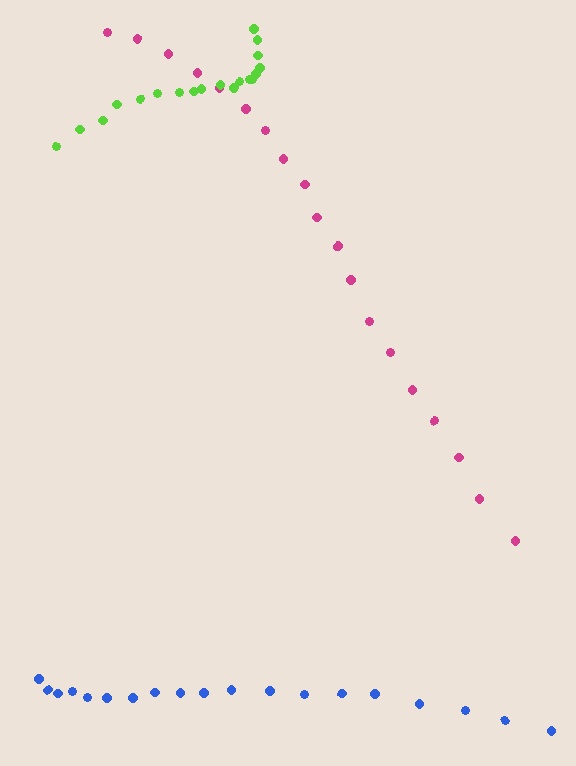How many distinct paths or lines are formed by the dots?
There are 3 distinct paths.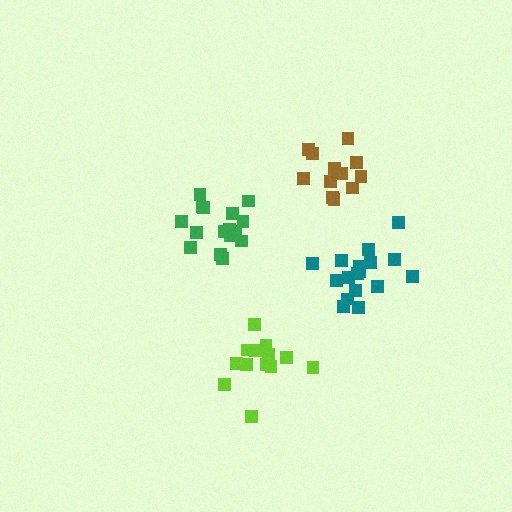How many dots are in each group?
Group 1: 13 dots, Group 2: 12 dots, Group 3: 17 dots, Group 4: 16 dots (58 total).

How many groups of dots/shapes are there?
There are 4 groups.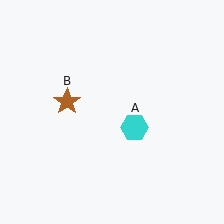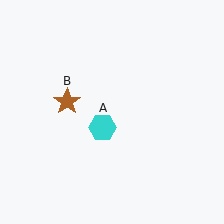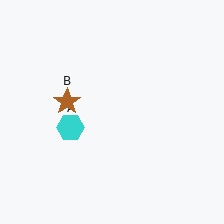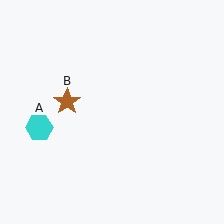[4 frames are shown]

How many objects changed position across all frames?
1 object changed position: cyan hexagon (object A).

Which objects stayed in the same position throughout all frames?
Brown star (object B) remained stationary.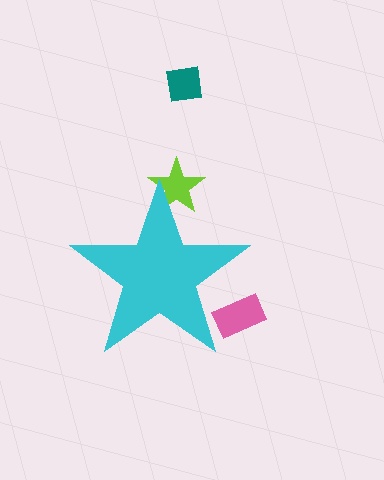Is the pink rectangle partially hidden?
Yes, the pink rectangle is partially hidden behind the cyan star.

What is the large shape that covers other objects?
A cyan star.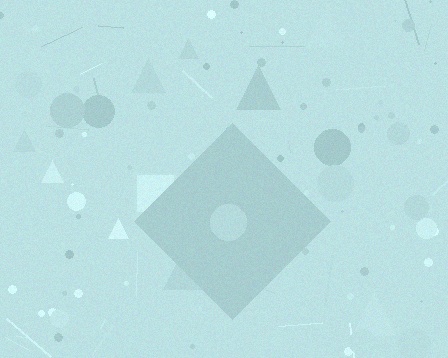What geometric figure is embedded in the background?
A diamond is embedded in the background.